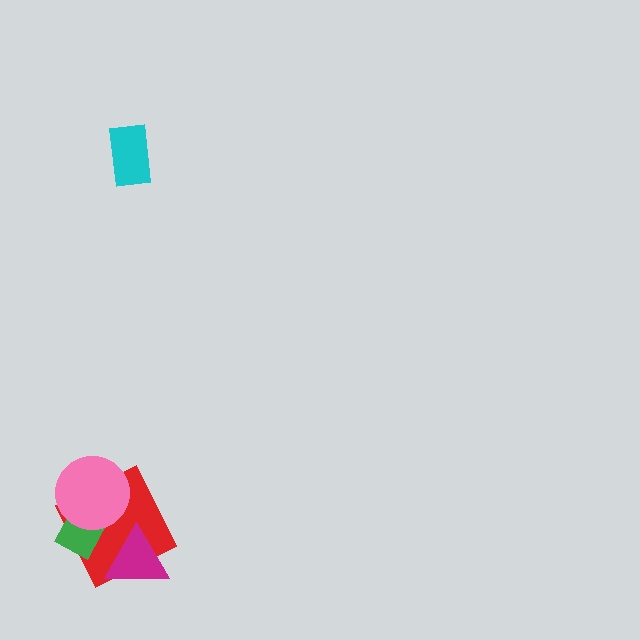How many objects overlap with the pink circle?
2 objects overlap with the pink circle.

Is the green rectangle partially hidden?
Yes, it is partially covered by another shape.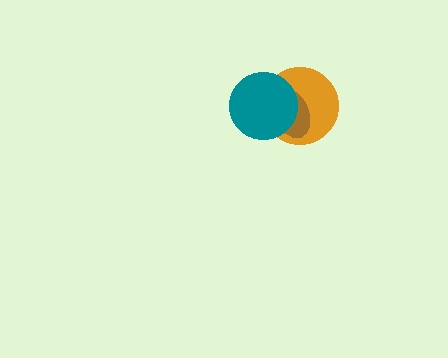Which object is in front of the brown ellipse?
The teal circle is in front of the brown ellipse.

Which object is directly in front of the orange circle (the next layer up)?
The brown ellipse is directly in front of the orange circle.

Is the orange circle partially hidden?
Yes, it is partially covered by another shape.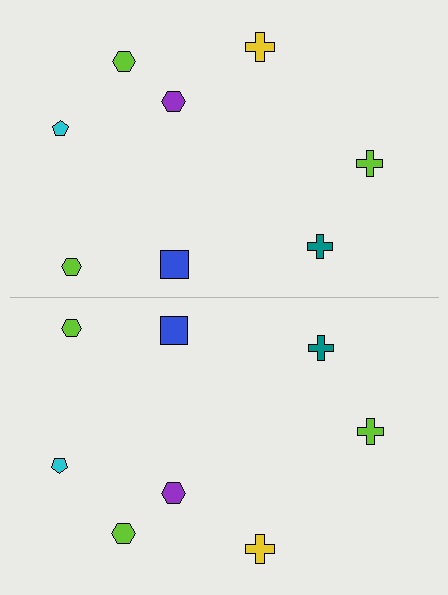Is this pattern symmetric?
Yes, this pattern has bilateral (reflection) symmetry.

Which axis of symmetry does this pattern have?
The pattern has a horizontal axis of symmetry running through the center of the image.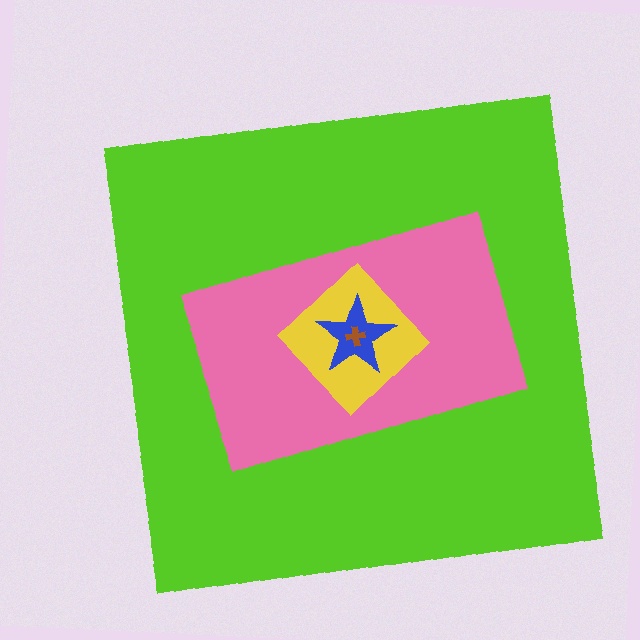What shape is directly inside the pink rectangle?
The yellow diamond.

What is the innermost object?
The brown cross.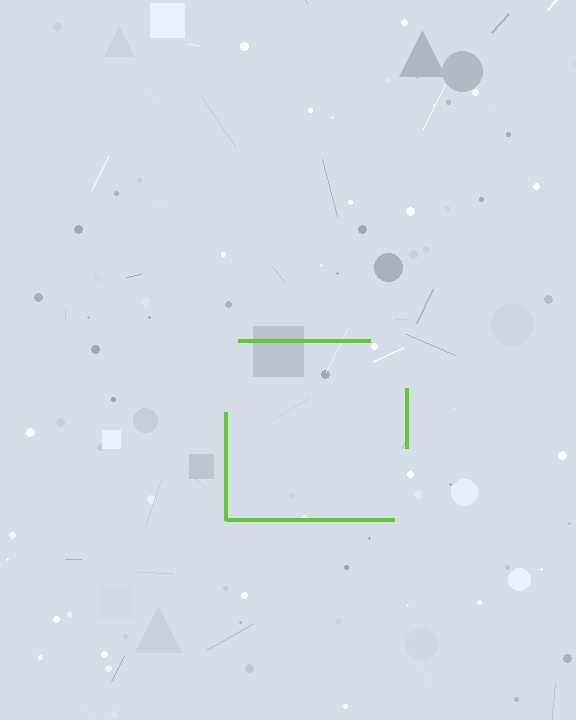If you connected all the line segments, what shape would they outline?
They would outline a square.